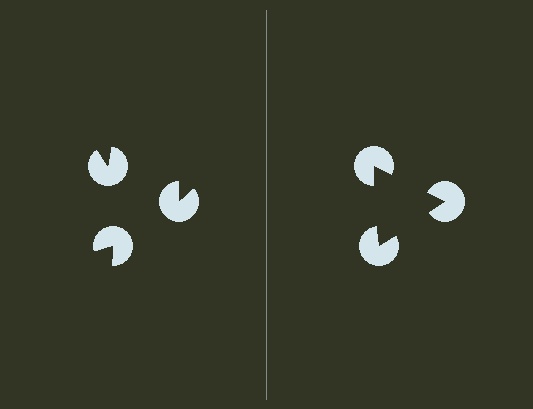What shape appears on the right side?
An illusory triangle.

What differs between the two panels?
The pac-man discs are positioned identically on both sides; only the wedge orientations differ. On the right they align to a triangle; on the left they are misaligned.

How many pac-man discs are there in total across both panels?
6 — 3 on each side.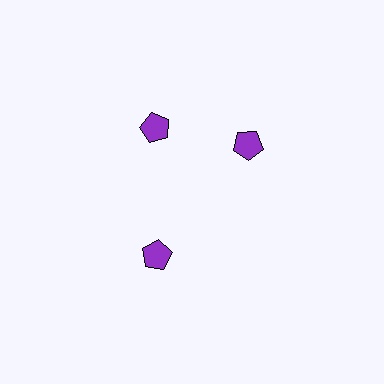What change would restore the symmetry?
The symmetry would be restored by rotating it back into even spacing with its neighbors so that all 3 pentagons sit at equal angles and equal distance from the center.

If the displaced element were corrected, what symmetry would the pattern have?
It would have 3-fold rotational symmetry — the pattern would map onto itself every 120 degrees.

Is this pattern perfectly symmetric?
No. The 3 purple pentagons are arranged in a ring, but one element near the 3 o'clock position is rotated out of alignment along the ring, breaking the 3-fold rotational symmetry.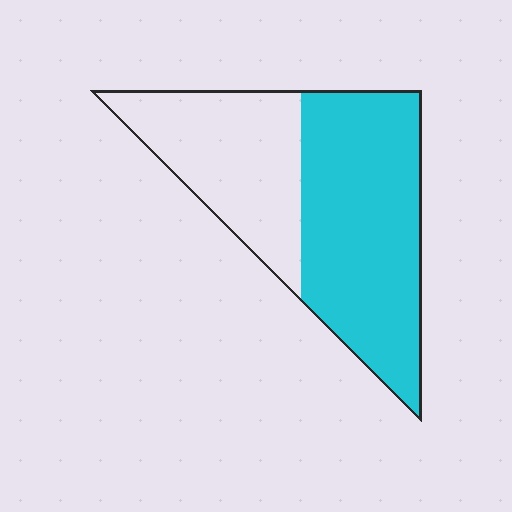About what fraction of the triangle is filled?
About three fifths (3/5).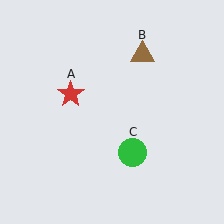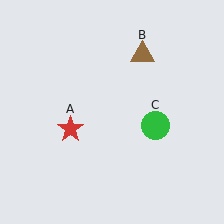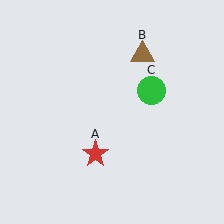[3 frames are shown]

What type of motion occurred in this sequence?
The red star (object A), green circle (object C) rotated counterclockwise around the center of the scene.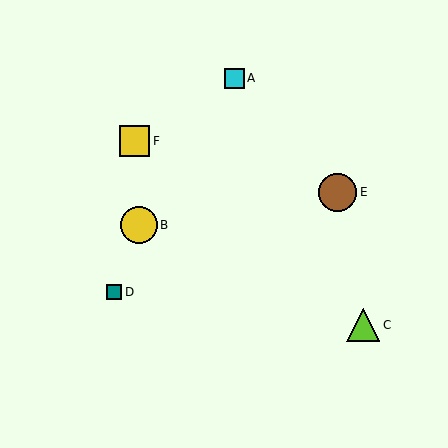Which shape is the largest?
The brown circle (labeled E) is the largest.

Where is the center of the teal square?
The center of the teal square is at (114, 292).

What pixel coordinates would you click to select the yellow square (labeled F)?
Click at (135, 141) to select the yellow square F.